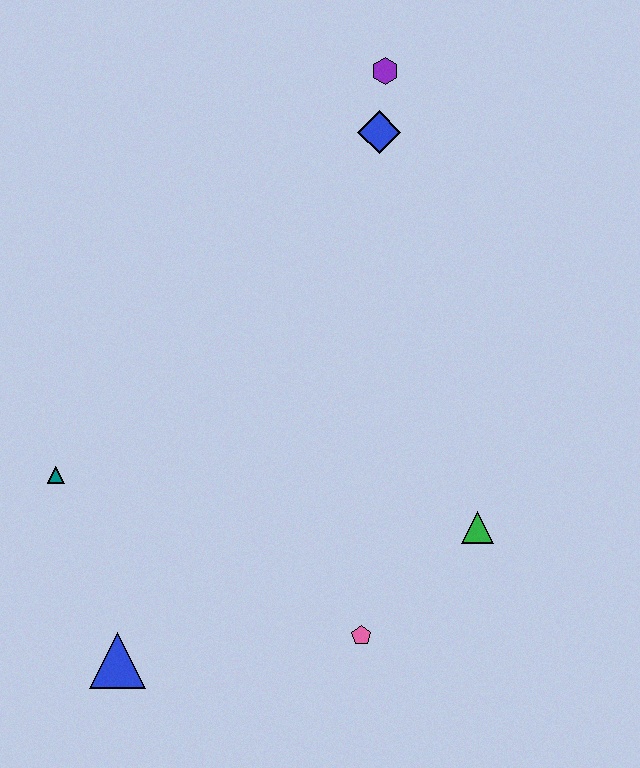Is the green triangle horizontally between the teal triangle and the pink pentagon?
No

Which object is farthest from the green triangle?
The purple hexagon is farthest from the green triangle.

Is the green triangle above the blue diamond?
No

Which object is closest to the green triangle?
The pink pentagon is closest to the green triangle.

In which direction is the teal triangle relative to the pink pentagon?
The teal triangle is to the left of the pink pentagon.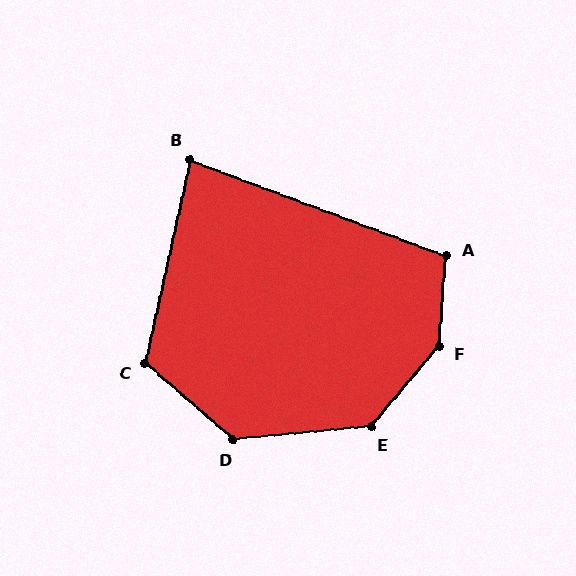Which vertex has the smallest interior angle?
B, at approximately 82 degrees.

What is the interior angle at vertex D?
Approximately 133 degrees (obtuse).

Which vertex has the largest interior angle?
F, at approximately 145 degrees.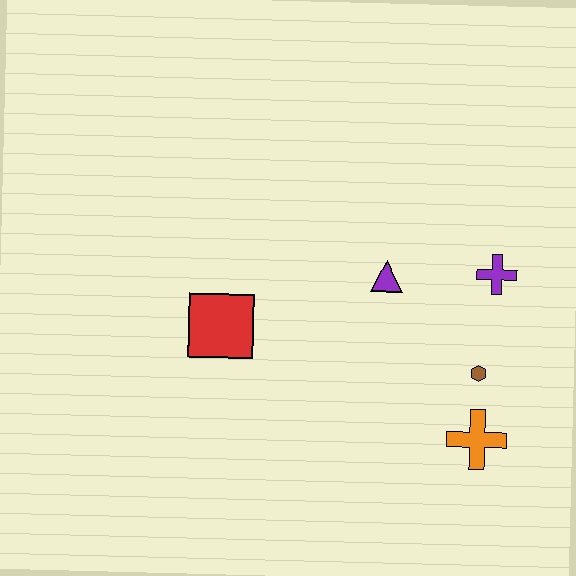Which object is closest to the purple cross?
The brown hexagon is closest to the purple cross.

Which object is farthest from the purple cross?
The red square is farthest from the purple cross.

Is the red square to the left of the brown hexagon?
Yes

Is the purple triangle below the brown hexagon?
No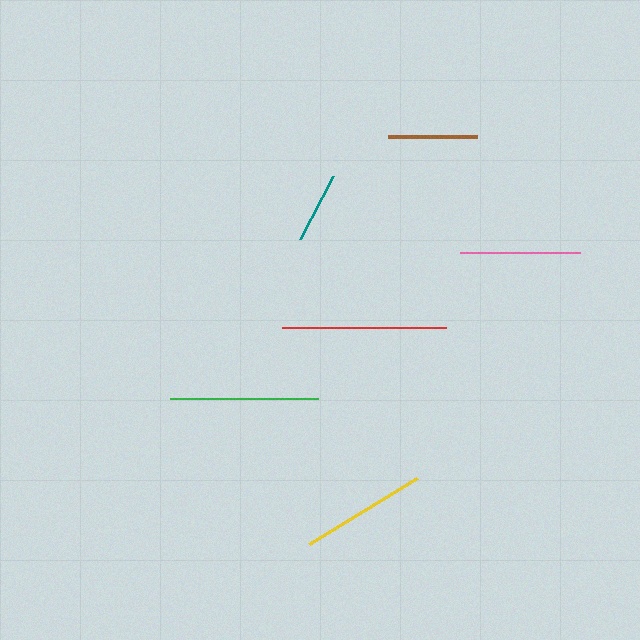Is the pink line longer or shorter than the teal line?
The pink line is longer than the teal line.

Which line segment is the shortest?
The teal line is the shortest at approximately 71 pixels.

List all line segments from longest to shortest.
From longest to shortest: red, green, yellow, pink, brown, teal.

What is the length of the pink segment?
The pink segment is approximately 120 pixels long.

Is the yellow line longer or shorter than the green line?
The green line is longer than the yellow line.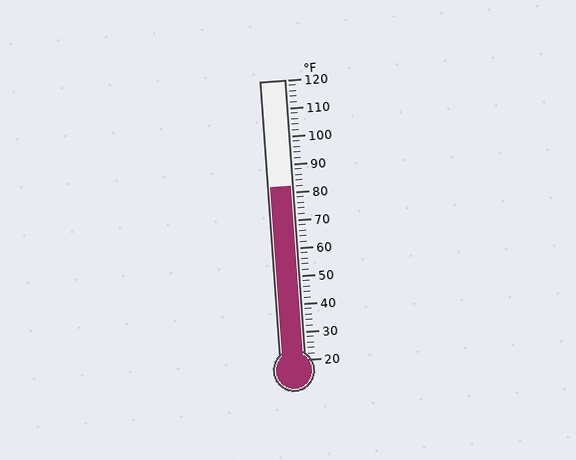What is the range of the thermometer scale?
The thermometer scale ranges from 20°F to 120°F.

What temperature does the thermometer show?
The thermometer shows approximately 82°F.